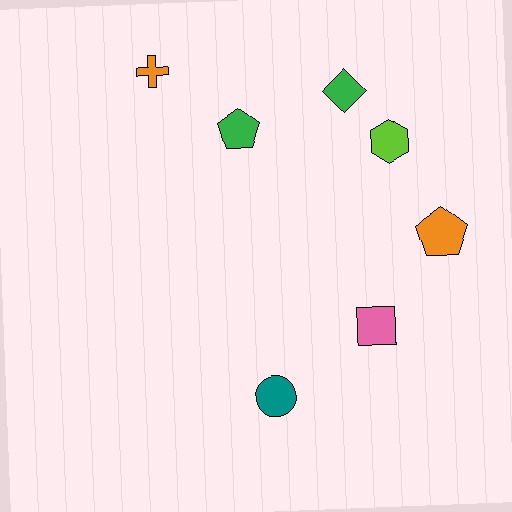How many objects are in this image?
There are 7 objects.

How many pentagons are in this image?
There are 2 pentagons.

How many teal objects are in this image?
There is 1 teal object.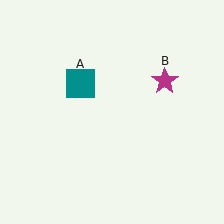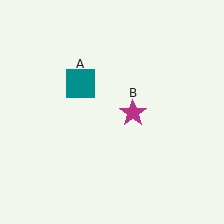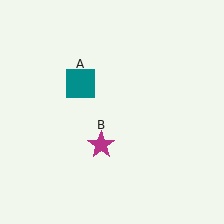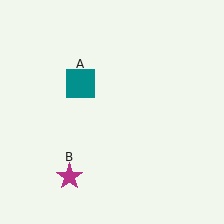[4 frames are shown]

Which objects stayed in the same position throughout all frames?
Teal square (object A) remained stationary.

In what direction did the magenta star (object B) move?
The magenta star (object B) moved down and to the left.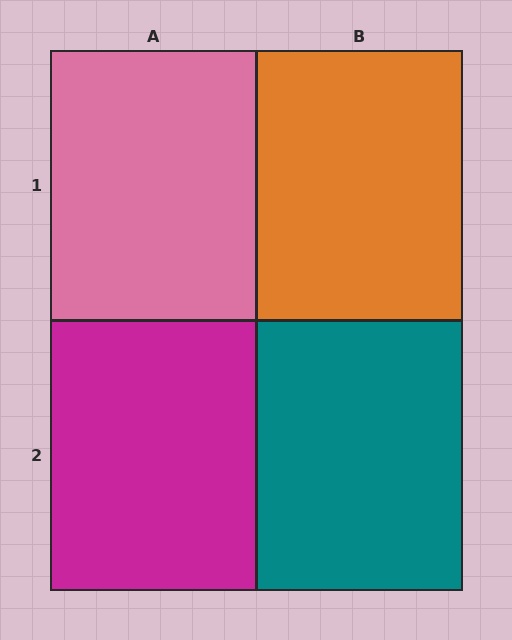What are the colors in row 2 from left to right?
Magenta, teal.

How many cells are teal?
1 cell is teal.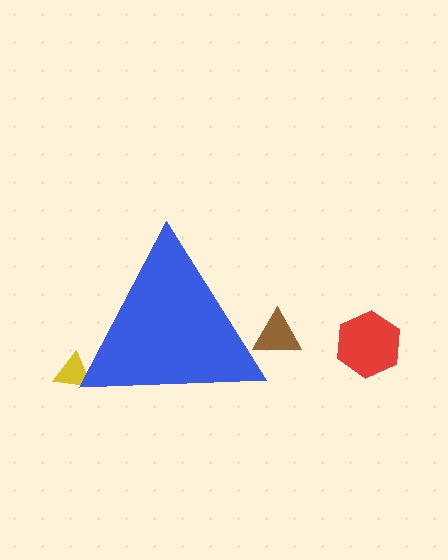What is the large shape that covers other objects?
A blue triangle.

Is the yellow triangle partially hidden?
Yes, the yellow triangle is partially hidden behind the blue triangle.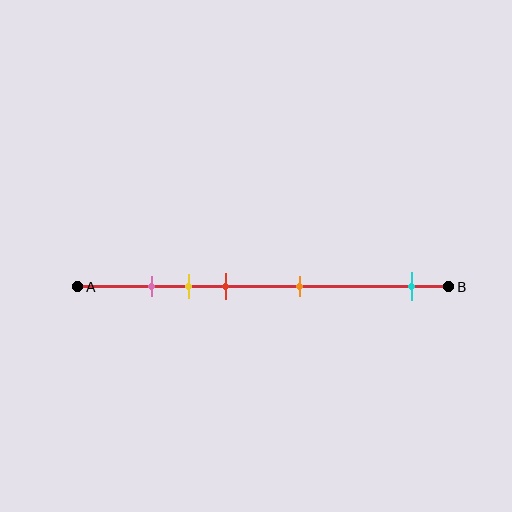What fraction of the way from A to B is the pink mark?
The pink mark is approximately 20% (0.2) of the way from A to B.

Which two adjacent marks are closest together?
The pink and yellow marks are the closest adjacent pair.